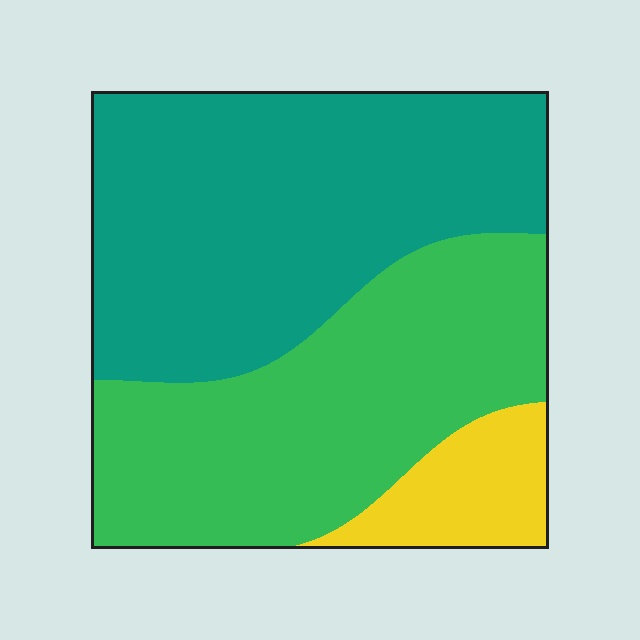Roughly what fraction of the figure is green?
Green takes up between a third and a half of the figure.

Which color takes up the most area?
Teal, at roughly 50%.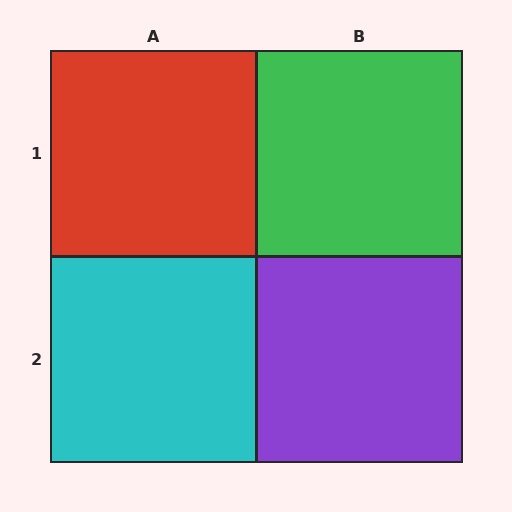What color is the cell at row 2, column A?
Cyan.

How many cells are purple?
1 cell is purple.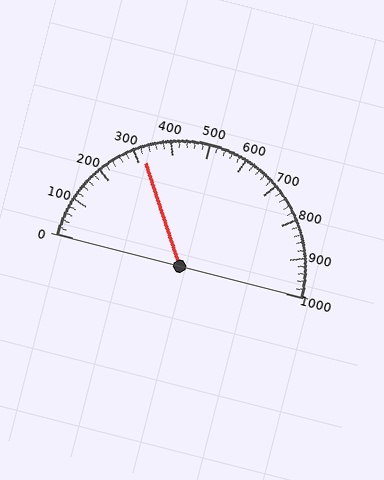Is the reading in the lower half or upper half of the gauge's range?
The reading is in the lower half of the range (0 to 1000).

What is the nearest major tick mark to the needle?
The nearest major tick mark is 300.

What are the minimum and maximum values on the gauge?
The gauge ranges from 0 to 1000.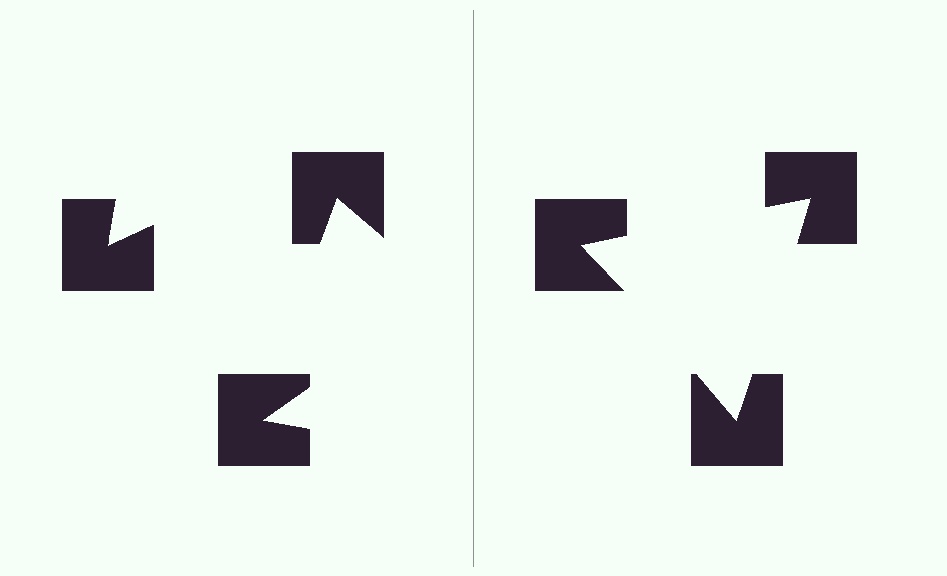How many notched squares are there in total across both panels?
6 — 3 on each side.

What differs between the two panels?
The notched squares are positioned identically on both sides; only the wedge orientations differ. On the right they align to a triangle; on the left they are misaligned.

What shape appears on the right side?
An illusory triangle.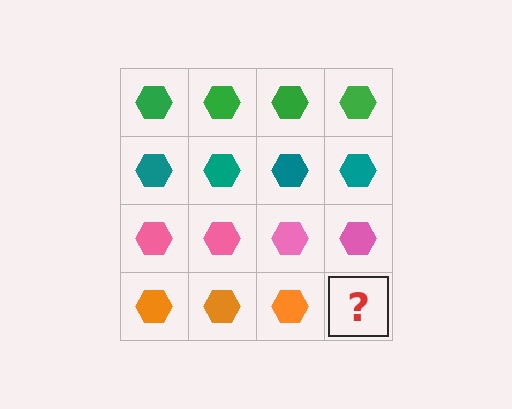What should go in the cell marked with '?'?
The missing cell should contain an orange hexagon.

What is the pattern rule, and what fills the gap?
The rule is that each row has a consistent color. The gap should be filled with an orange hexagon.